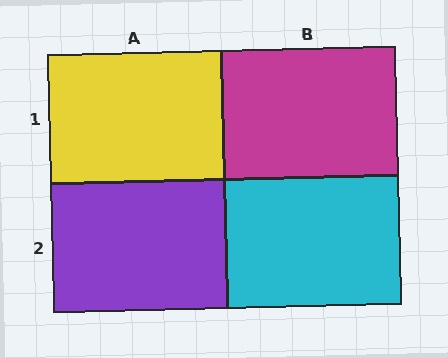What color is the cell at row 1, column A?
Yellow.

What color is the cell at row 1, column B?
Magenta.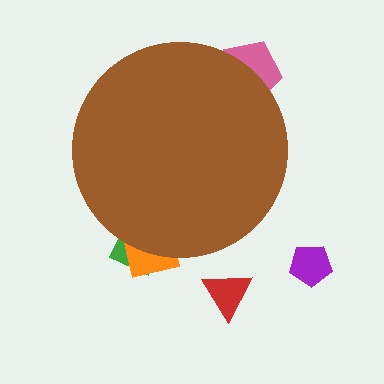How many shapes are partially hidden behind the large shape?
3 shapes are partially hidden.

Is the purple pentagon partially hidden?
No, the purple pentagon is fully visible.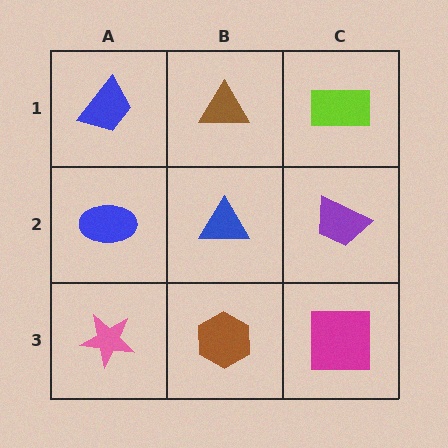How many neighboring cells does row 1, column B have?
3.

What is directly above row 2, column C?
A lime rectangle.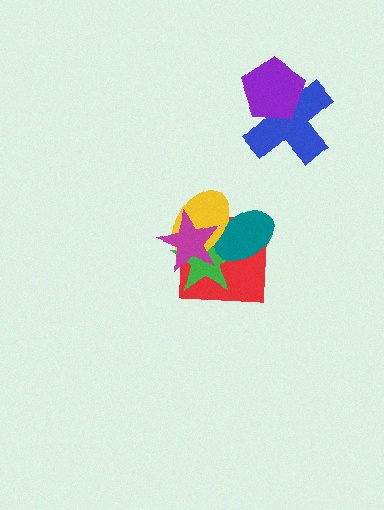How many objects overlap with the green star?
4 objects overlap with the green star.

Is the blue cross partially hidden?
Yes, it is partially covered by another shape.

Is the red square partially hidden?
Yes, it is partially covered by another shape.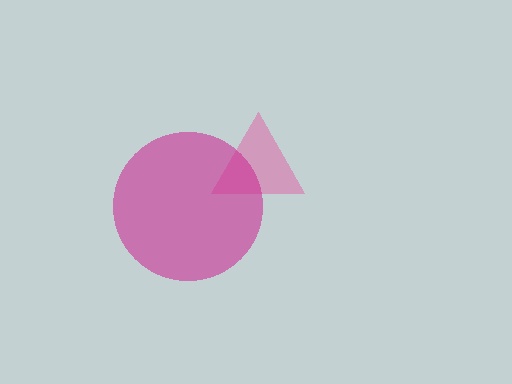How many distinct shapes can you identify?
There are 2 distinct shapes: a pink triangle, a magenta circle.